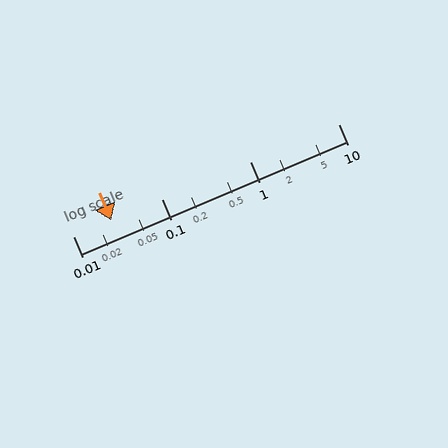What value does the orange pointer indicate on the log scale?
The pointer indicates approximately 0.027.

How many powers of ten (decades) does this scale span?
The scale spans 3 decades, from 0.01 to 10.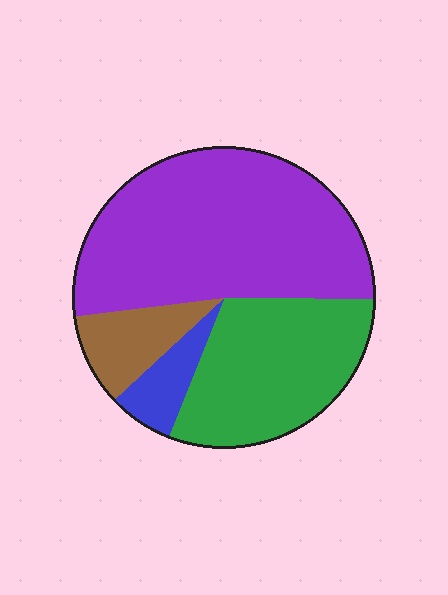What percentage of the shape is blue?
Blue takes up about one tenth (1/10) of the shape.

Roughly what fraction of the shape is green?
Green covers roughly 30% of the shape.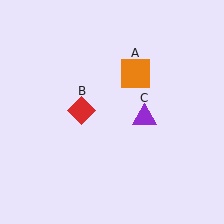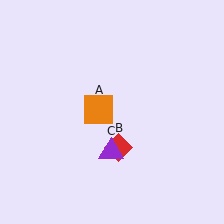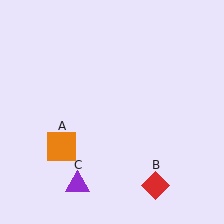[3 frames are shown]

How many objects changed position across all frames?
3 objects changed position: orange square (object A), red diamond (object B), purple triangle (object C).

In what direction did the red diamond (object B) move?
The red diamond (object B) moved down and to the right.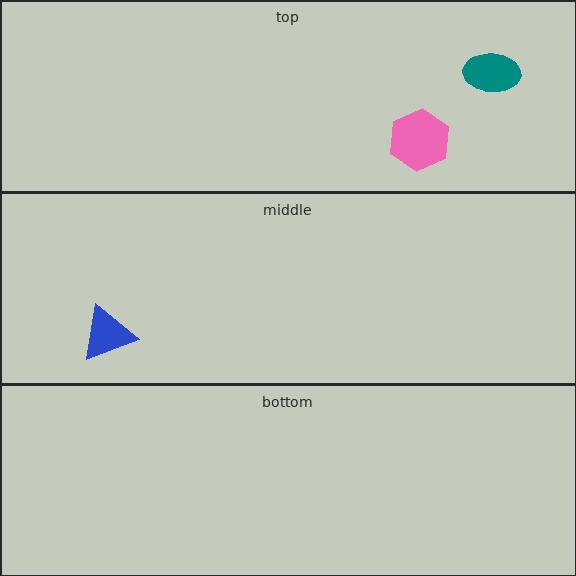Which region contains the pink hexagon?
The top region.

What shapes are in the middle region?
The blue triangle.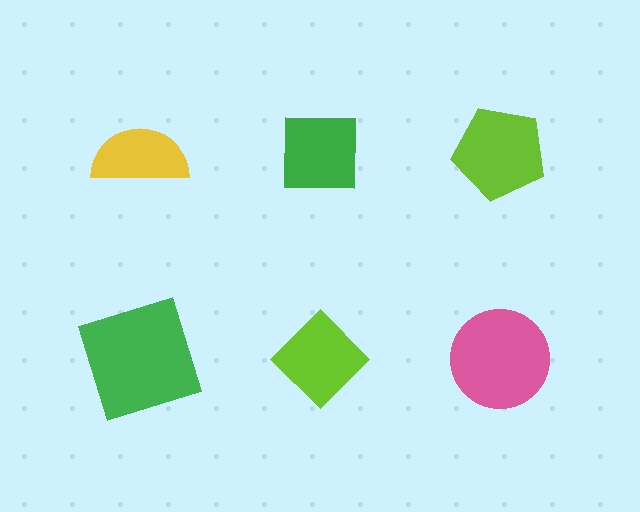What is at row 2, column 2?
A lime diamond.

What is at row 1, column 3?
A lime pentagon.